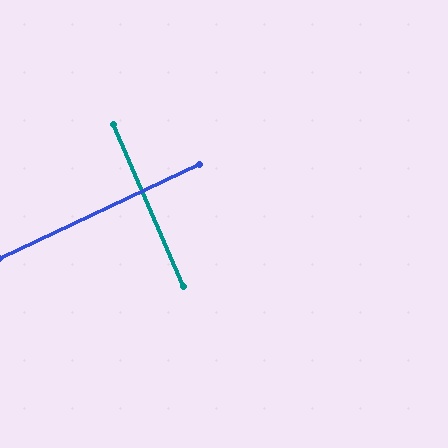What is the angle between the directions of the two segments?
Approximately 88 degrees.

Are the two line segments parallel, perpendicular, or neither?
Perpendicular — they meet at approximately 88°.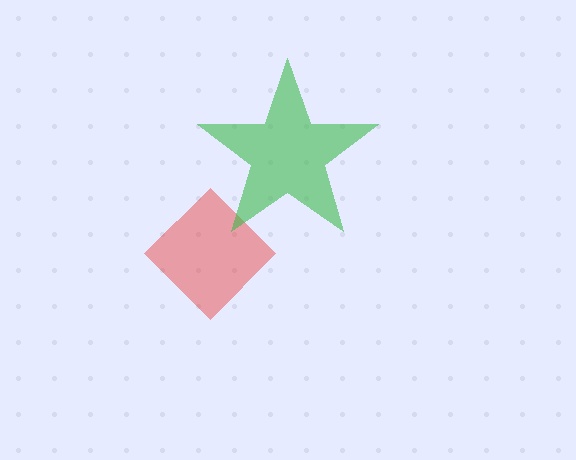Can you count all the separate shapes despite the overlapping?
Yes, there are 2 separate shapes.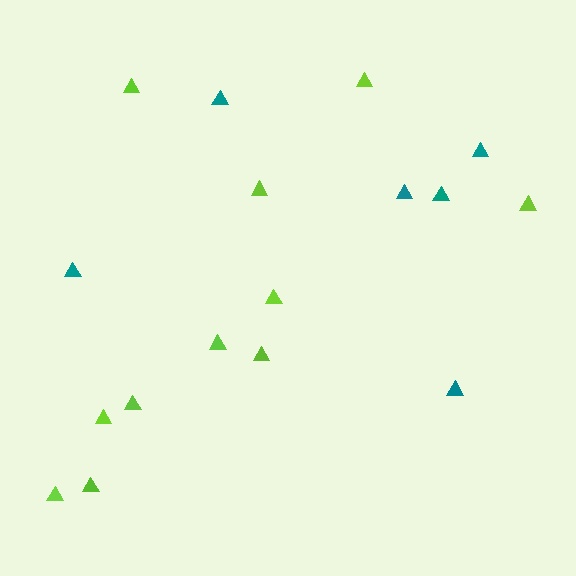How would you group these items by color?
There are 2 groups: one group of teal triangles (6) and one group of lime triangles (11).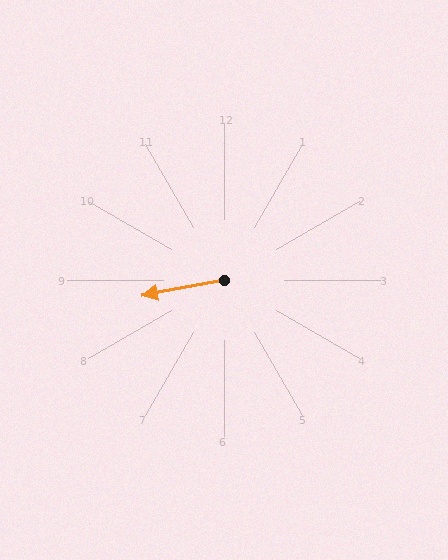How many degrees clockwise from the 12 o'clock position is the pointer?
Approximately 259 degrees.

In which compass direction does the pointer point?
West.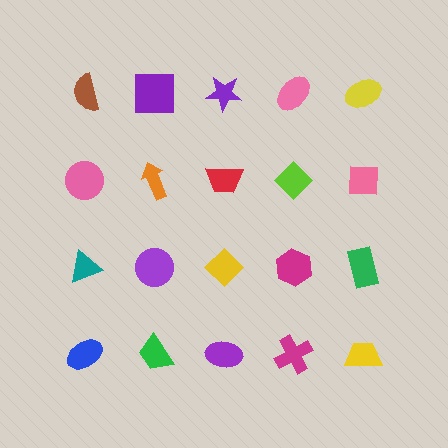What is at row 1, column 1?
A brown semicircle.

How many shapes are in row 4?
5 shapes.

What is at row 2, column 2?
An orange arrow.